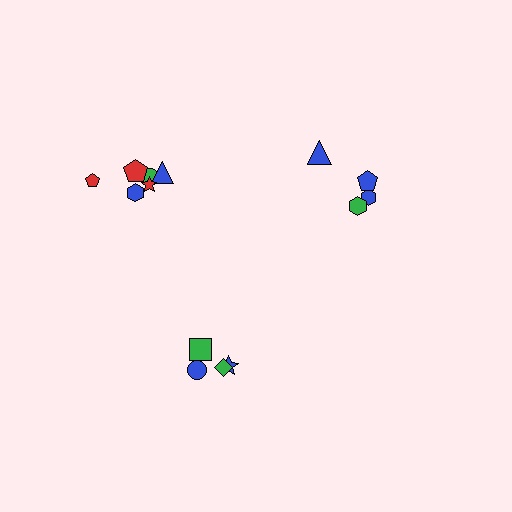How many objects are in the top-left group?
There are 6 objects.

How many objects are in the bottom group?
There are 4 objects.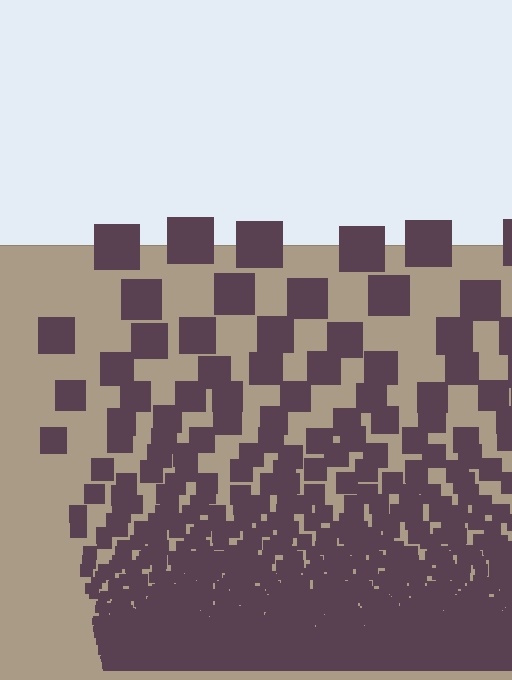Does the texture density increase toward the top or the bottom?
Density increases toward the bottom.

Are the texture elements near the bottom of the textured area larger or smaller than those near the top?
Smaller. The gradient is inverted — elements near the bottom are smaller and denser.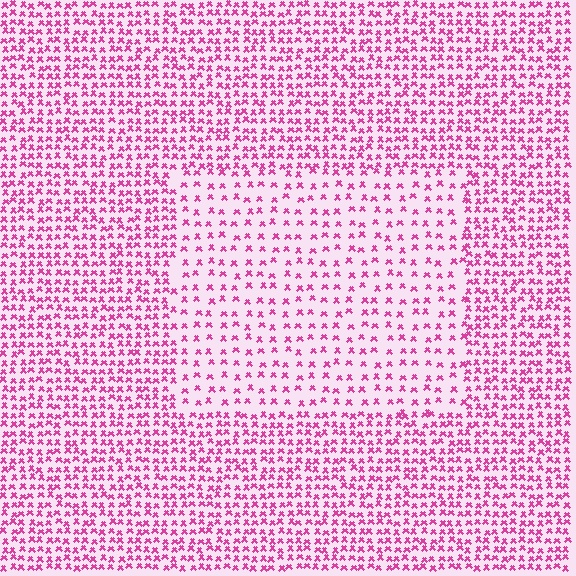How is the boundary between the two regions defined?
The boundary is defined by a change in element density (approximately 2.0x ratio). All elements are the same color, size, and shape.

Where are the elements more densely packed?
The elements are more densely packed outside the rectangle boundary.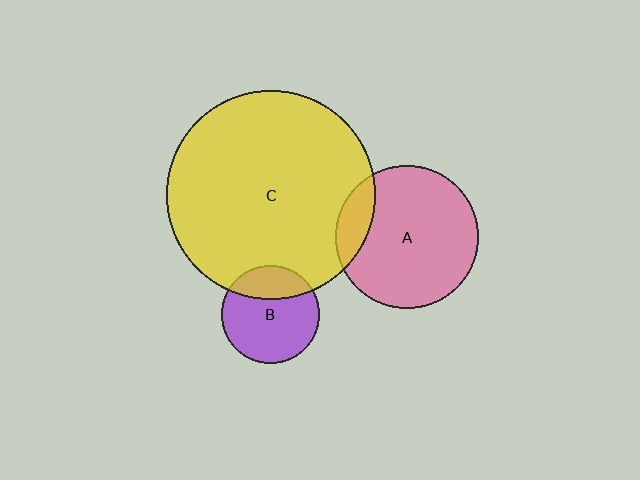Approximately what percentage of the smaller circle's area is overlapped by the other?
Approximately 25%.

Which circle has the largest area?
Circle C (yellow).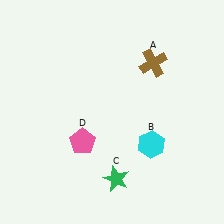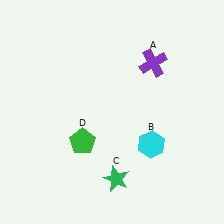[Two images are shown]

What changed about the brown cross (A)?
In Image 1, A is brown. In Image 2, it changed to purple.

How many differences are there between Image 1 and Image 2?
There are 2 differences between the two images.